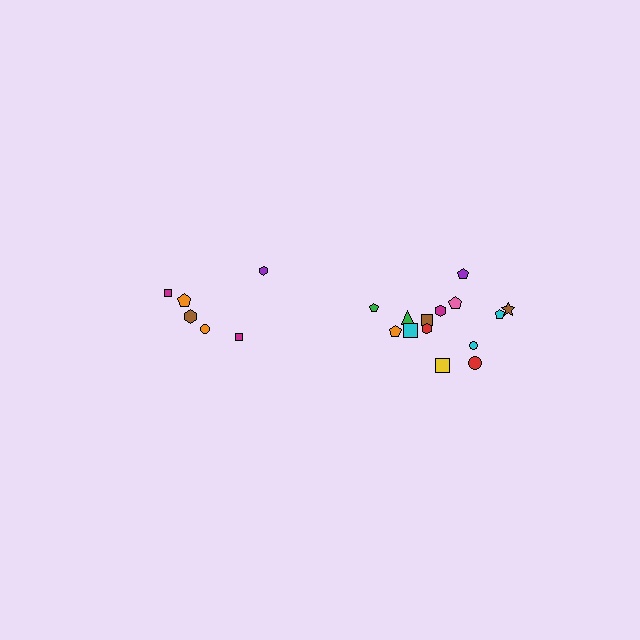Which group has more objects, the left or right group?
The right group.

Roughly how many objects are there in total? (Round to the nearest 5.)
Roughly 20 objects in total.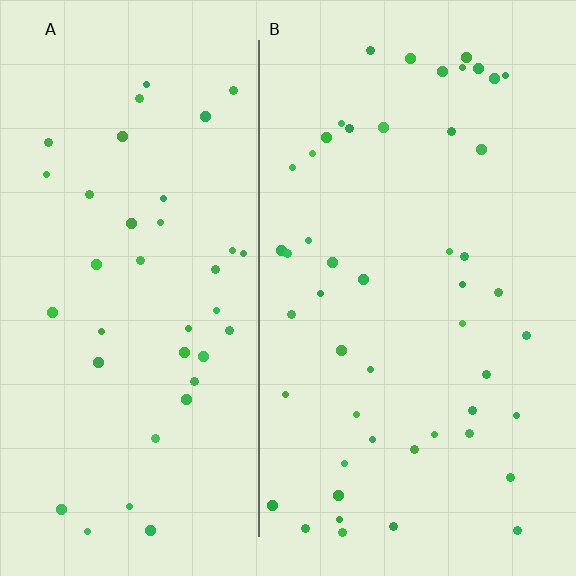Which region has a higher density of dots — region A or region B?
B (the right).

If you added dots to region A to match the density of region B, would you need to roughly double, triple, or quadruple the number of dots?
Approximately double.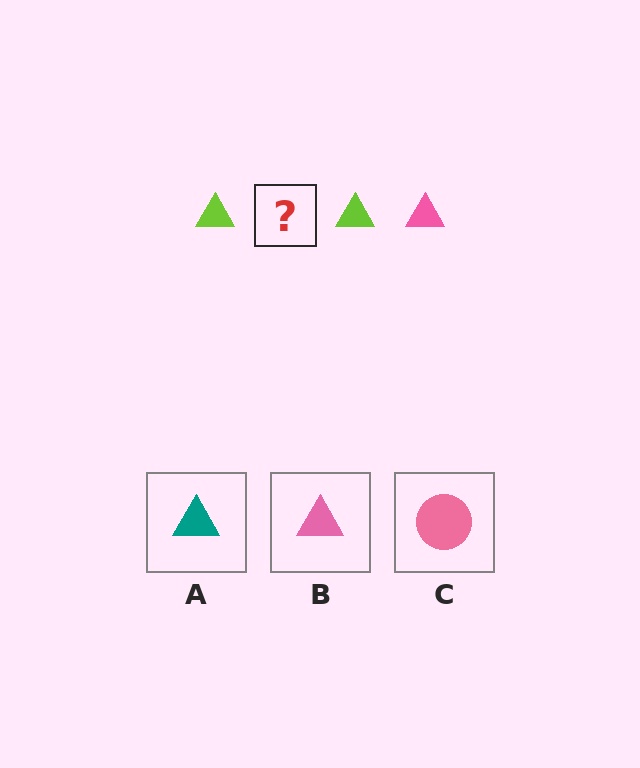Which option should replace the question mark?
Option B.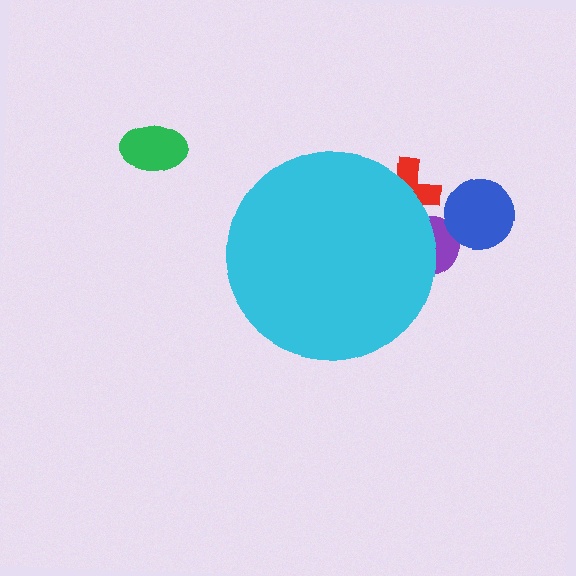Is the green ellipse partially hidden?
No, the green ellipse is fully visible.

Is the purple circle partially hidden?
Yes, the purple circle is partially hidden behind the cyan circle.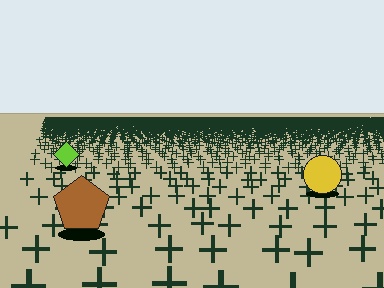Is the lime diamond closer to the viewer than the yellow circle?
No. The yellow circle is closer — you can tell from the texture gradient: the ground texture is coarser near it.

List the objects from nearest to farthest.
From nearest to farthest: the brown pentagon, the yellow circle, the lime diamond.